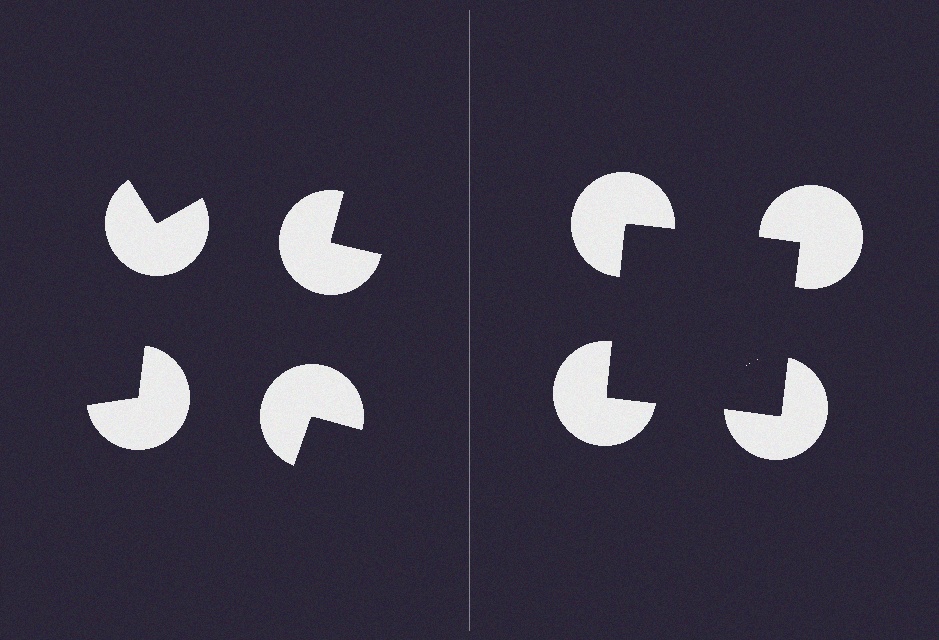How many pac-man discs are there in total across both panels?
8 — 4 on each side.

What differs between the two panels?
The pac-man discs are positioned identically on both sides; only the wedge orientations differ. On the right they align to a square; on the left they are misaligned.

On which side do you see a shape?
An illusory square appears on the right side. On the left side the wedge cuts are rotated, so no coherent shape forms.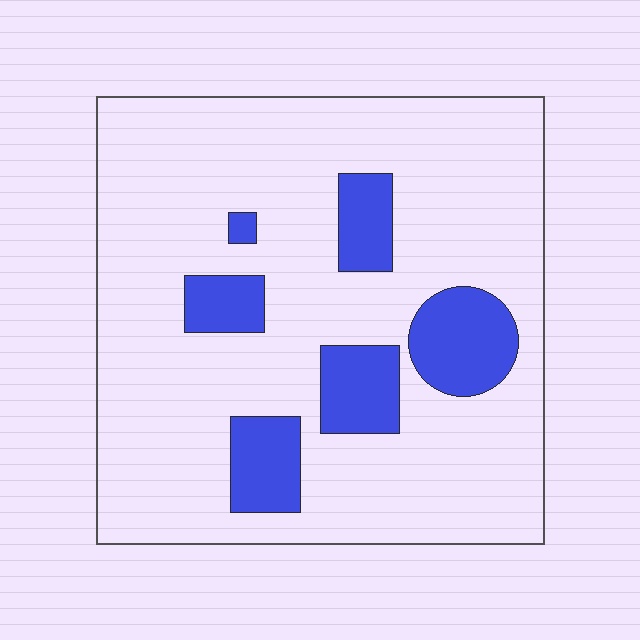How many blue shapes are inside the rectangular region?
6.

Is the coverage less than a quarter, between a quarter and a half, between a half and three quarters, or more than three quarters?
Less than a quarter.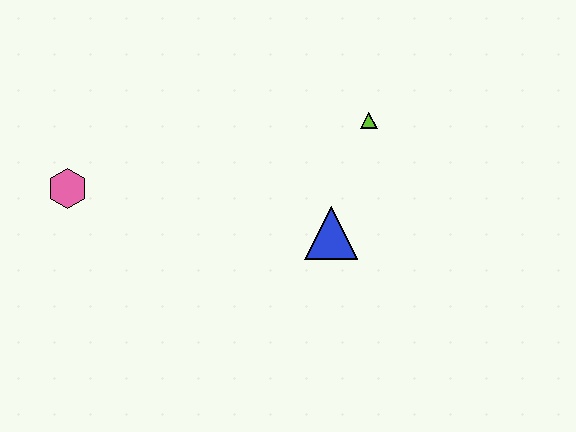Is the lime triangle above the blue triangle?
Yes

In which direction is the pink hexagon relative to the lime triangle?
The pink hexagon is to the left of the lime triangle.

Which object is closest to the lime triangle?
The blue triangle is closest to the lime triangle.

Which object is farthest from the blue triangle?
The pink hexagon is farthest from the blue triangle.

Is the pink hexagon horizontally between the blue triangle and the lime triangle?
No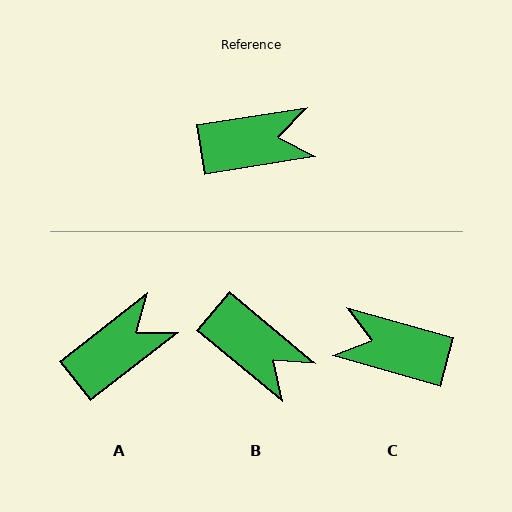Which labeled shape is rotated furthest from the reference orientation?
C, about 155 degrees away.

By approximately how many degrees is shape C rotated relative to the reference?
Approximately 155 degrees counter-clockwise.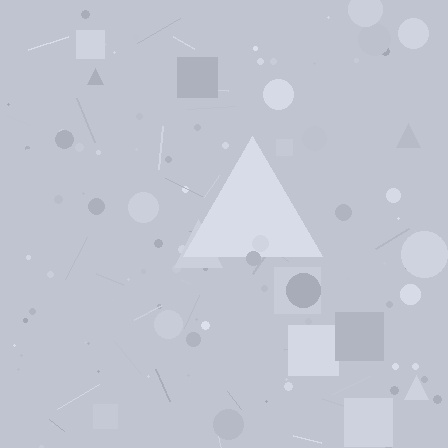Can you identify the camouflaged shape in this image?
The camouflaged shape is a triangle.